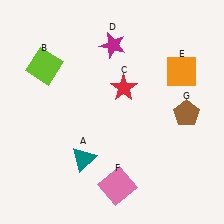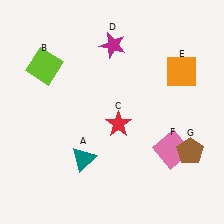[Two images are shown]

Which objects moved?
The objects that moved are: the red star (C), the pink square (F), the brown pentagon (G).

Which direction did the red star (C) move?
The red star (C) moved down.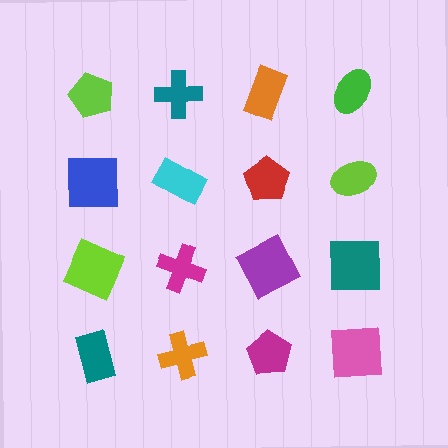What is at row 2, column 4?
A lime ellipse.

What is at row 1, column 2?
A teal cross.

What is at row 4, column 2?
An orange cross.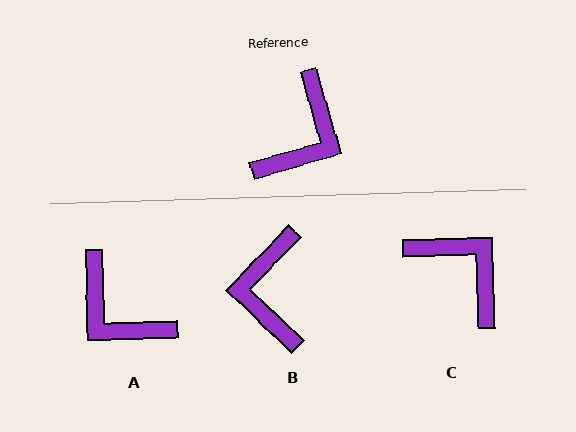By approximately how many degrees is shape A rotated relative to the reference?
Approximately 104 degrees clockwise.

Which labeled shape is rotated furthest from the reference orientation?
B, about 149 degrees away.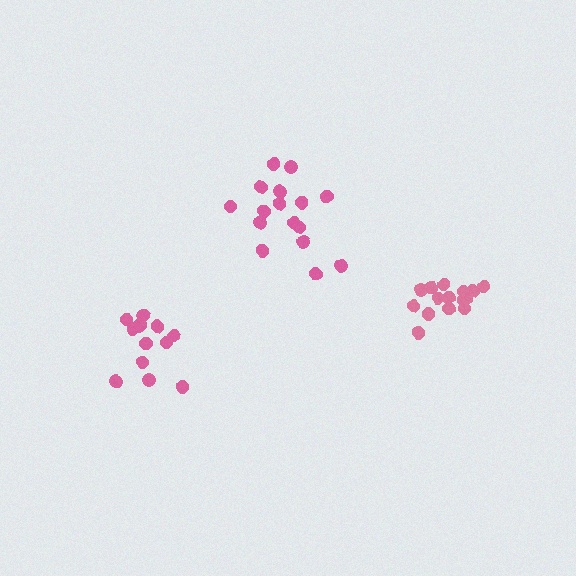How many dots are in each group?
Group 1: 16 dots, Group 2: 15 dots, Group 3: 13 dots (44 total).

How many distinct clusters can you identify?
There are 3 distinct clusters.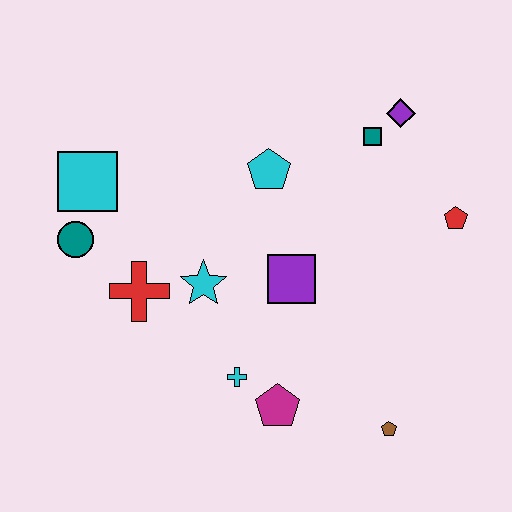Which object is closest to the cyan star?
The red cross is closest to the cyan star.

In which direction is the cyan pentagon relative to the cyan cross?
The cyan pentagon is above the cyan cross.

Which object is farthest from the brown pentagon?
The cyan square is farthest from the brown pentagon.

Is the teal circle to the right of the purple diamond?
No